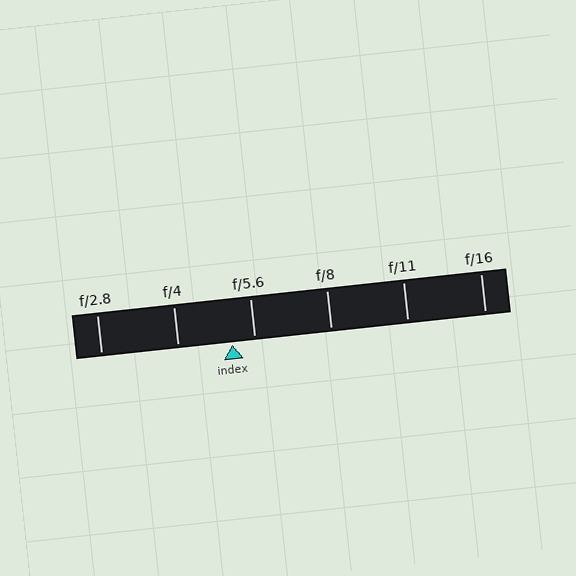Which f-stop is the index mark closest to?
The index mark is closest to f/5.6.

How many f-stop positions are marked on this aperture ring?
There are 6 f-stop positions marked.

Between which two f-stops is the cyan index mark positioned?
The index mark is between f/4 and f/5.6.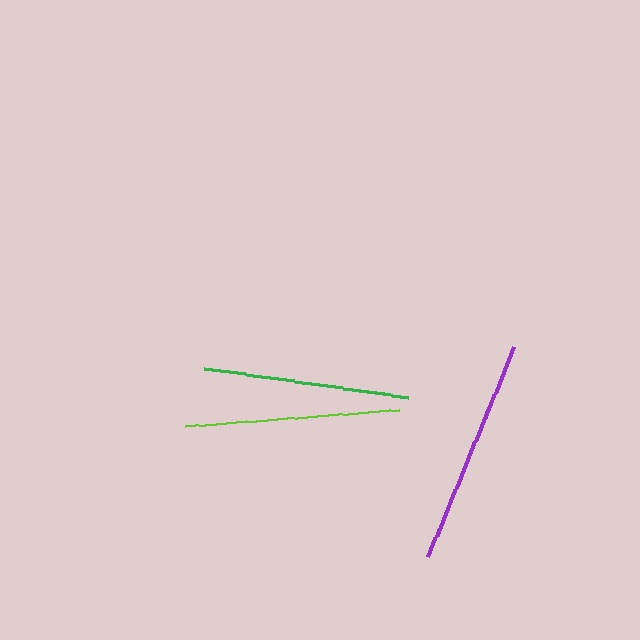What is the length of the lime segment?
The lime segment is approximately 216 pixels long.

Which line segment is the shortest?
The green line is the shortest at approximately 207 pixels.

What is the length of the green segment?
The green segment is approximately 207 pixels long.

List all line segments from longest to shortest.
From longest to shortest: purple, lime, green.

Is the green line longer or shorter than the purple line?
The purple line is longer than the green line.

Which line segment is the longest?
The purple line is the longest at approximately 227 pixels.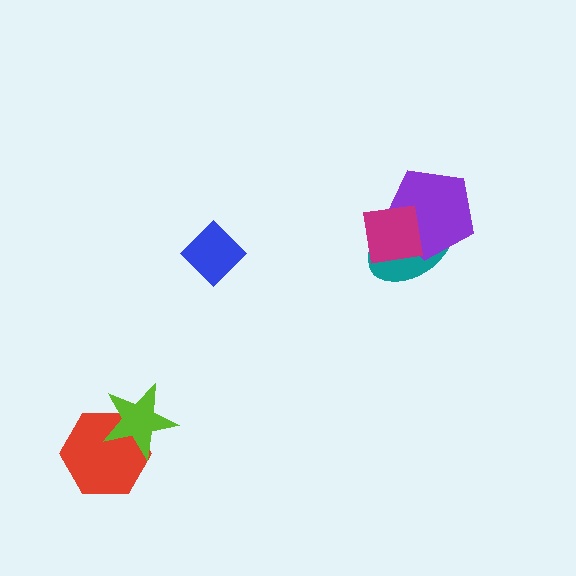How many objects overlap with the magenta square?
2 objects overlap with the magenta square.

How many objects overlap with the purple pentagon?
2 objects overlap with the purple pentagon.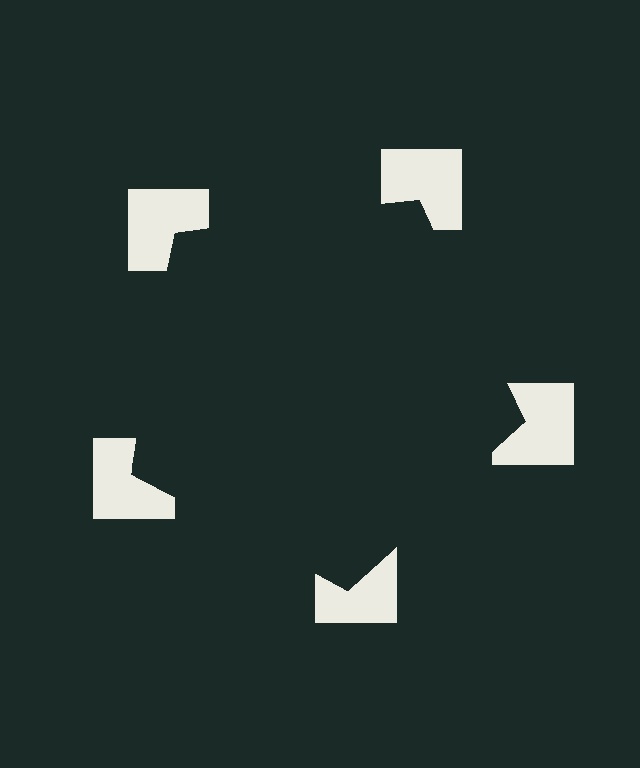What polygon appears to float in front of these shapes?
An illusory pentagon — its edges are inferred from the aligned wedge cuts in the notched squares, not physically drawn.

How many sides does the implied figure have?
5 sides.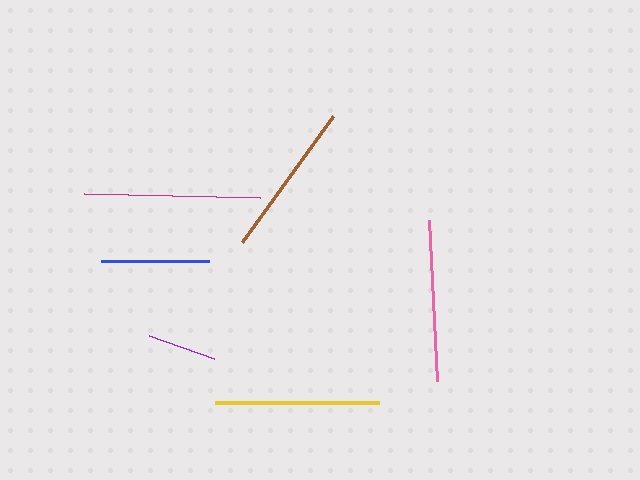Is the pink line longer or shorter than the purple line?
The pink line is longer than the purple line.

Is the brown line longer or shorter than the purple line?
The brown line is longer than the purple line.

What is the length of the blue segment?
The blue segment is approximately 107 pixels long.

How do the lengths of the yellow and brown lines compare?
The yellow and brown lines are approximately the same length.